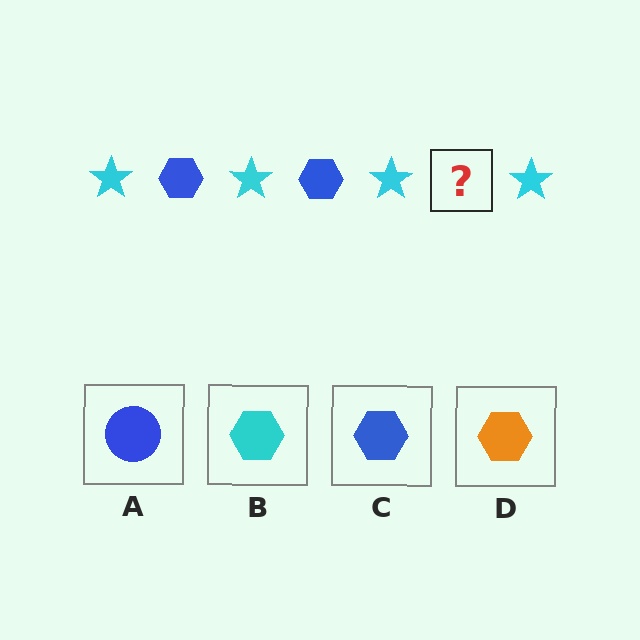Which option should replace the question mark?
Option C.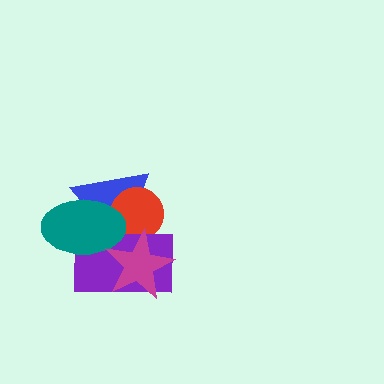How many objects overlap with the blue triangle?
4 objects overlap with the blue triangle.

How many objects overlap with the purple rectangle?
4 objects overlap with the purple rectangle.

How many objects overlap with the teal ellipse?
4 objects overlap with the teal ellipse.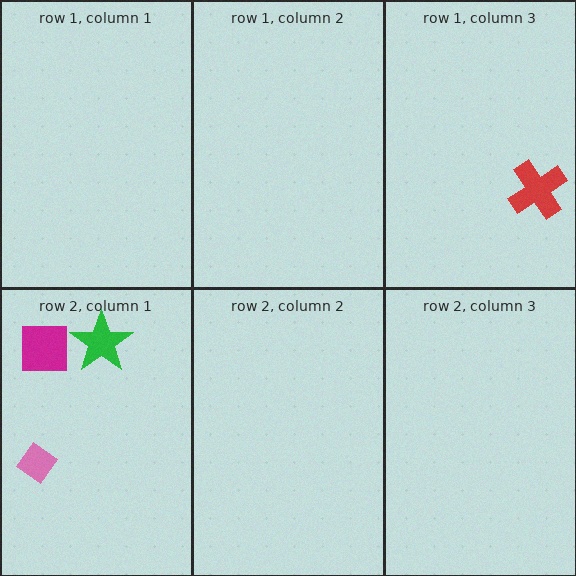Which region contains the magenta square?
The row 2, column 1 region.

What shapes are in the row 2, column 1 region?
The pink diamond, the magenta square, the green star.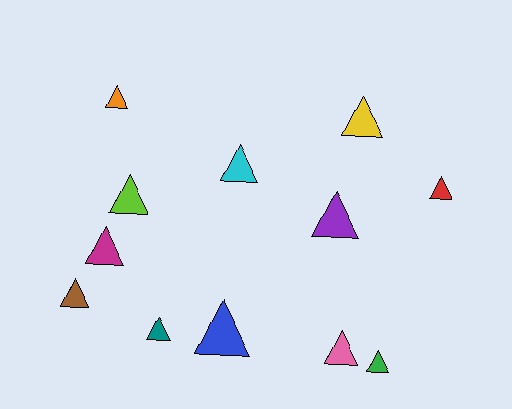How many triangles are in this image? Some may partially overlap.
There are 12 triangles.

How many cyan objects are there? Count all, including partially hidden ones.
There is 1 cyan object.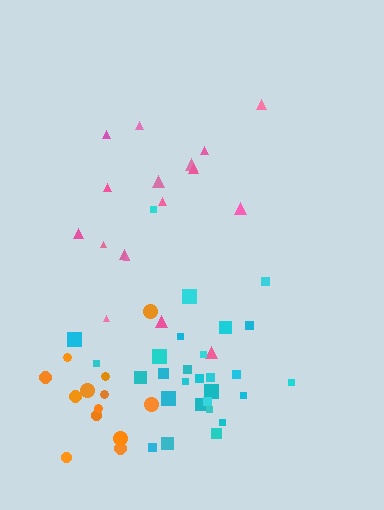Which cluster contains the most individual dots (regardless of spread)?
Cyan (28).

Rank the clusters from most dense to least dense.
cyan, orange, pink.